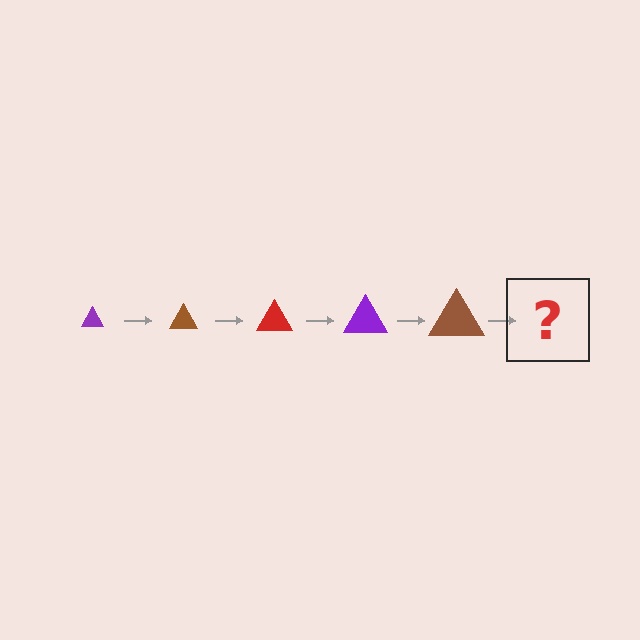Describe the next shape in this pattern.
It should be a red triangle, larger than the previous one.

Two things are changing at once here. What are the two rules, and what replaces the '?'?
The two rules are that the triangle grows larger each step and the color cycles through purple, brown, and red. The '?' should be a red triangle, larger than the previous one.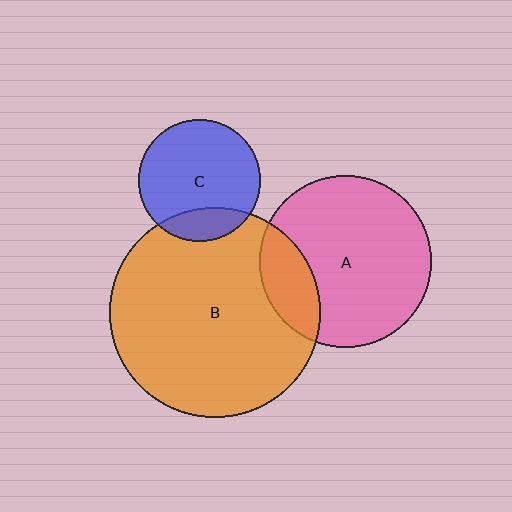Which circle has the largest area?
Circle B (orange).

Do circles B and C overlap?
Yes.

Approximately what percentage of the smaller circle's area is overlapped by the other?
Approximately 20%.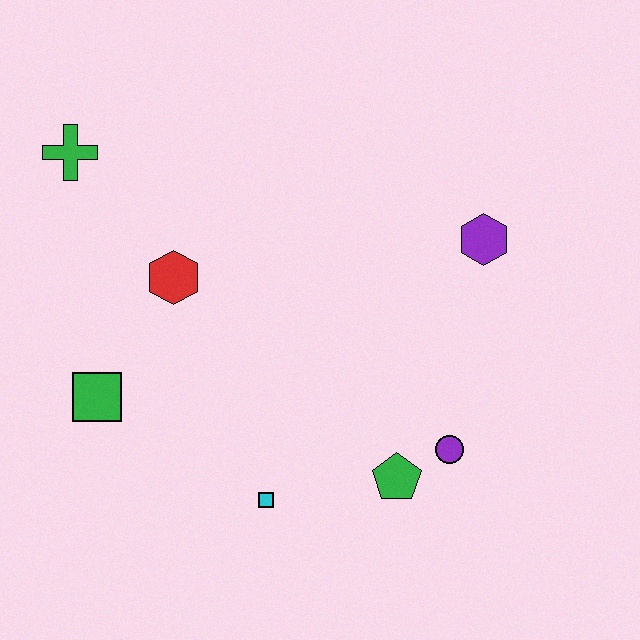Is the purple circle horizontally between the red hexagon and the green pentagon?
No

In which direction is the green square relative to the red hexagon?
The green square is below the red hexagon.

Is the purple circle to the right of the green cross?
Yes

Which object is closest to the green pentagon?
The purple circle is closest to the green pentagon.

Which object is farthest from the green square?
The purple hexagon is farthest from the green square.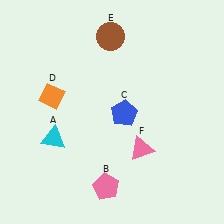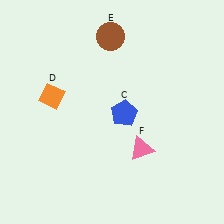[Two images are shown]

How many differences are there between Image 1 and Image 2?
There are 2 differences between the two images.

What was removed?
The cyan triangle (A), the pink pentagon (B) were removed in Image 2.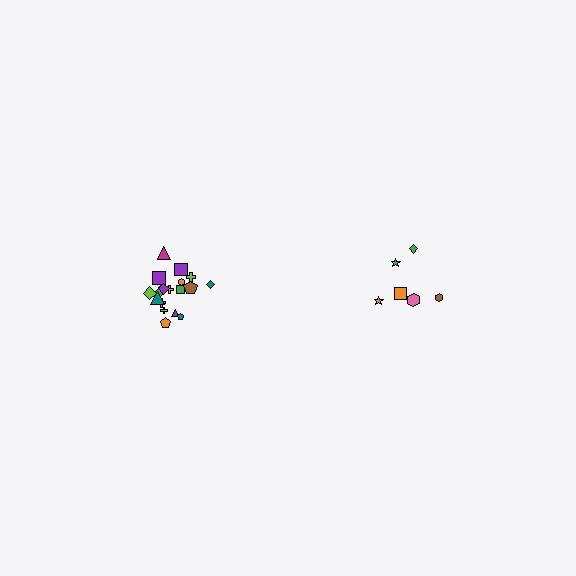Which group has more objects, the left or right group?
The left group.